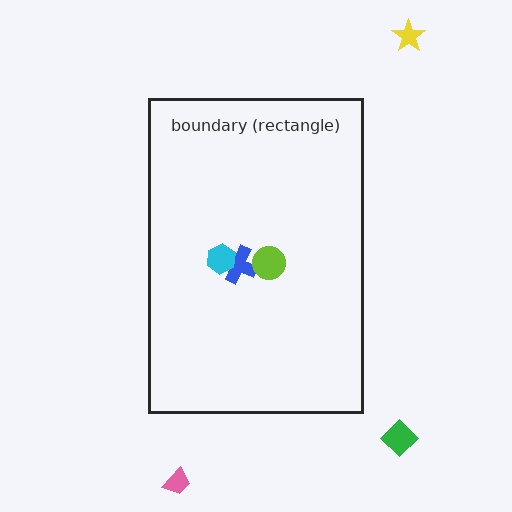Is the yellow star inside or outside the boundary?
Outside.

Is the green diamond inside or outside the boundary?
Outside.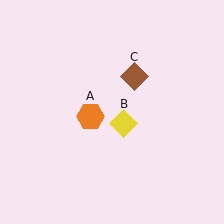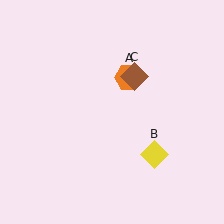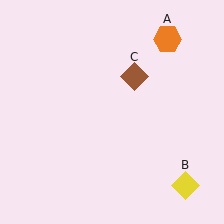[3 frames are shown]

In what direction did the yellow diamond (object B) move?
The yellow diamond (object B) moved down and to the right.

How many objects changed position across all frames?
2 objects changed position: orange hexagon (object A), yellow diamond (object B).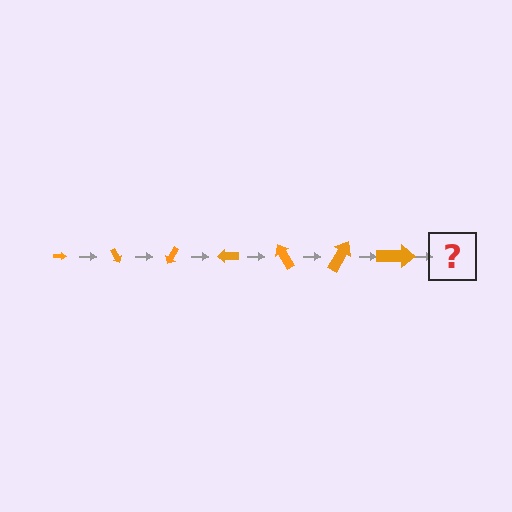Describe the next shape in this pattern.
It should be an arrow, larger than the previous one and rotated 420 degrees from the start.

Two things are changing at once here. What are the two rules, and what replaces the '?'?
The two rules are that the arrow grows larger each step and it rotates 60 degrees each step. The '?' should be an arrow, larger than the previous one and rotated 420 degrees from the start.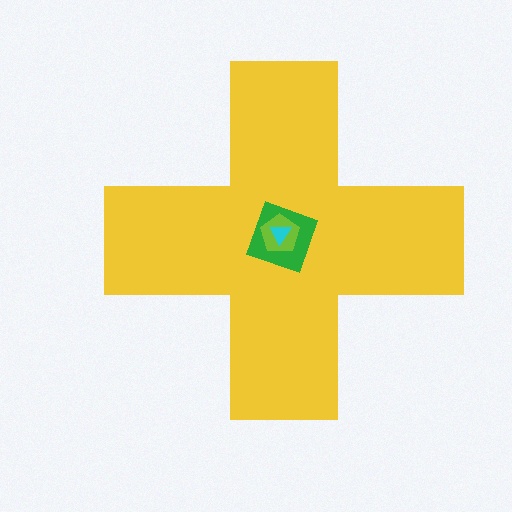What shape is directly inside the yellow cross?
The green diamond.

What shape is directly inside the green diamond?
The lime pentagon.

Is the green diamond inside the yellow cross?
Yes.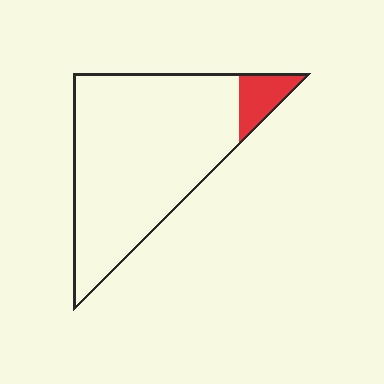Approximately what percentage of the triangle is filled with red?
Approximately 10%.